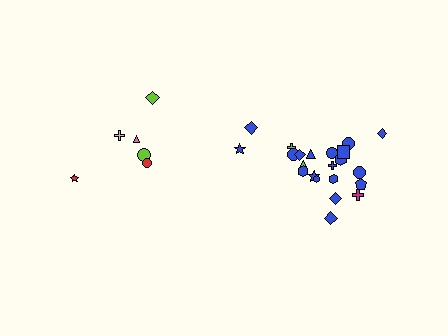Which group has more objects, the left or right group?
The right group.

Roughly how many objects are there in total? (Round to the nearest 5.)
Roughly 30 objects in total.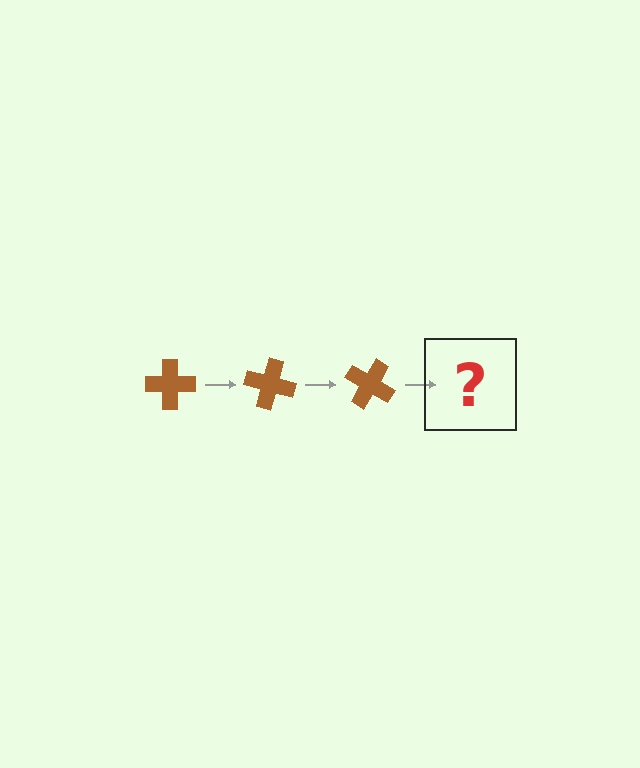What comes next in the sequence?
The next element should be a brown cross rotated 45 degrees.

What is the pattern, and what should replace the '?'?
The pattern is that the cross rotates 15 degrees each step. The '?' should be a brown cross rotated 45 degrees.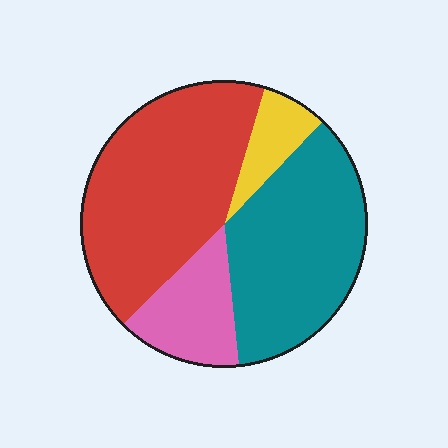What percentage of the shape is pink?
Pink takes up less than a sixth of the shape.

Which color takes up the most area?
Red, at roughly 40%.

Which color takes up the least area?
Yellow, at roughly 10%.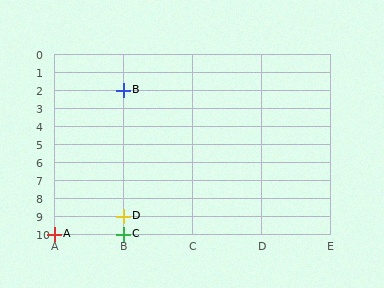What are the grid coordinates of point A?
Point A is at grid coordinates (A, 10).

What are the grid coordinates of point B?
Point B is at grid coordinates (B, 2).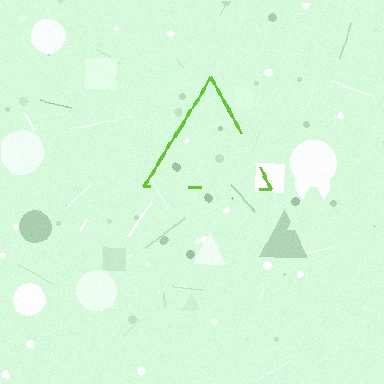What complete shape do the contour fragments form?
The contour fragments form a triangle.